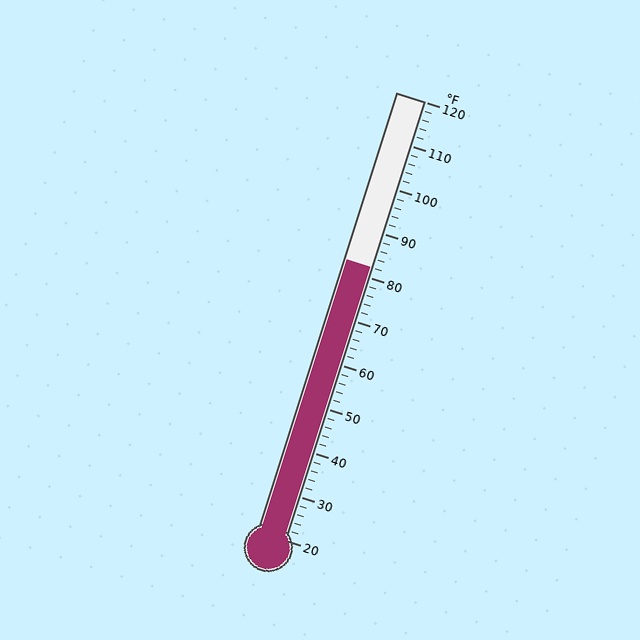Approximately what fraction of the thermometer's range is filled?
The thermometer is filled to approximately 60% of its range.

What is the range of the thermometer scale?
The thermometer scale ranges from 20°F to 120°F.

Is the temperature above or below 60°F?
The temperature is above 60°F.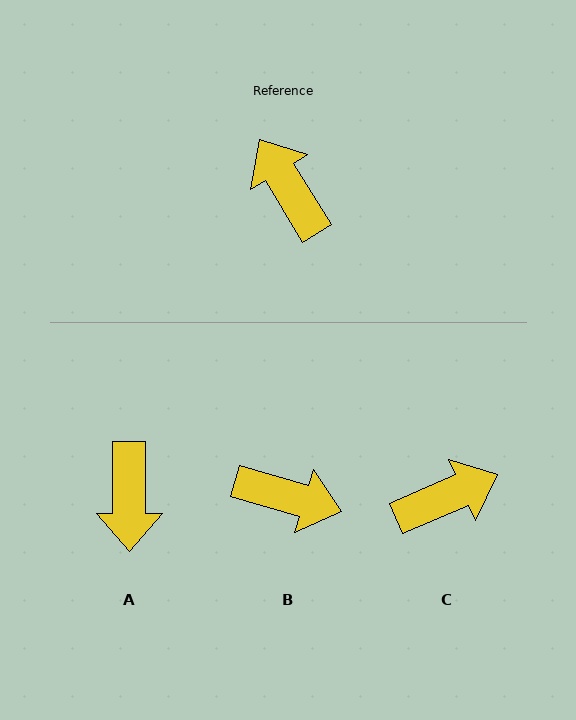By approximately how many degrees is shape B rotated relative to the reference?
Approximately 138 degrees clockwise.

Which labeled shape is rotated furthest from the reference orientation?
A, about 148 degrees away.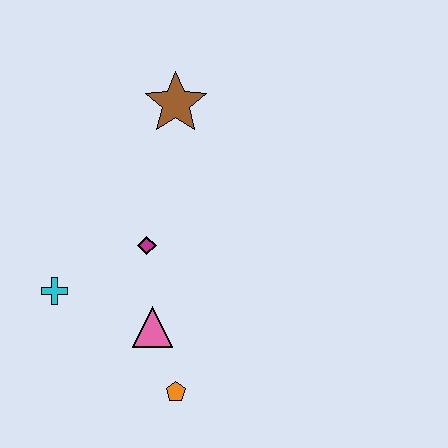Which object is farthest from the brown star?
The orange pentagon is farthest from the brown star.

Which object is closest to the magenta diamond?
The pink triangle is closest to the magenta diamond.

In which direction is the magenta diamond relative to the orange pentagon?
The magenta diamond is above the orange pentagon.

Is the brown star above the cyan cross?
Yes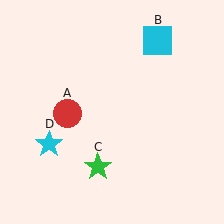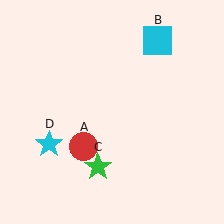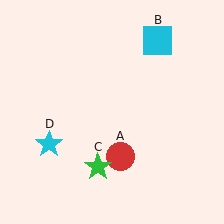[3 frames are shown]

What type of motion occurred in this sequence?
The red circle (object A) rotated counterclockwise around the center of the scene.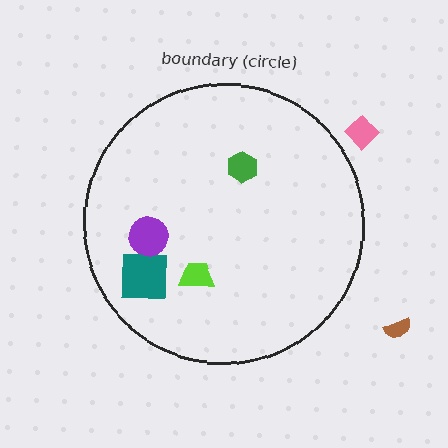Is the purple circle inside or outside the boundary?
Inside.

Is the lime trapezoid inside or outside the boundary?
Inside.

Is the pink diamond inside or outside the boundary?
Outside.